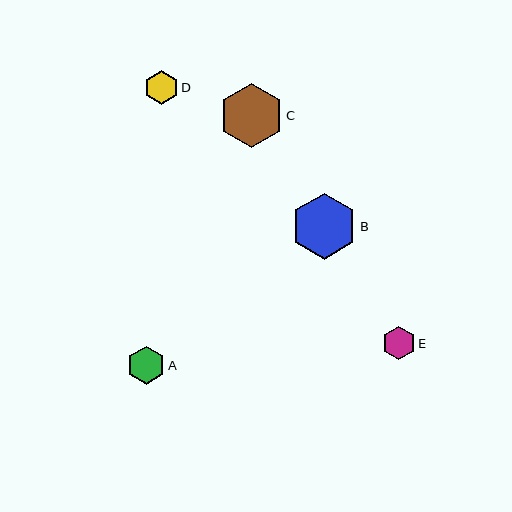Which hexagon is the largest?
Hexagon B is the largest with a size of approximately 66 pixels.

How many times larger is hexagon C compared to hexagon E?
Hexagon C is approximately 1.9 times the size of hexagon E.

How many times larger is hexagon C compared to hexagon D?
Hexagon C is approximately 1.9 times the size of hexagon D.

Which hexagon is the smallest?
Hexagon E is the smallest with a size of approximately 33 pixels.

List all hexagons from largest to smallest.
From largest to smallest: B, C, A, D, E.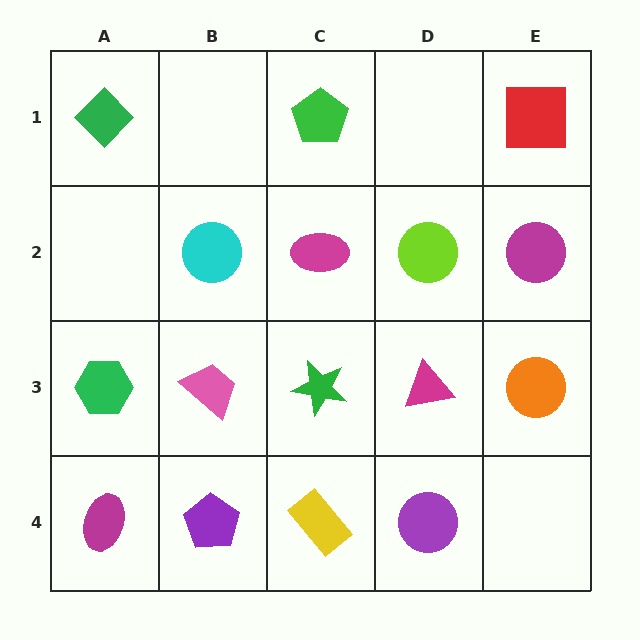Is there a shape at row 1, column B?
No, that cell is empty.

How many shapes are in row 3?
5 shapes.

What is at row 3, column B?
A pink trapezoid.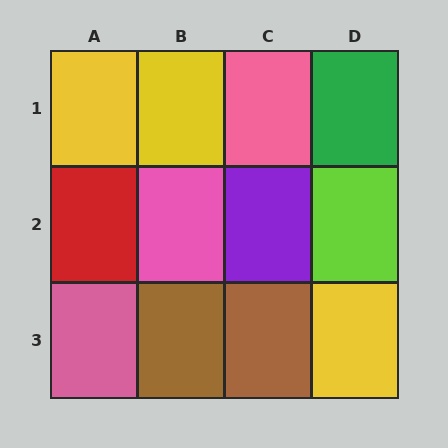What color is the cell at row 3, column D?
Yellow.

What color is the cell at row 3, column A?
Pink.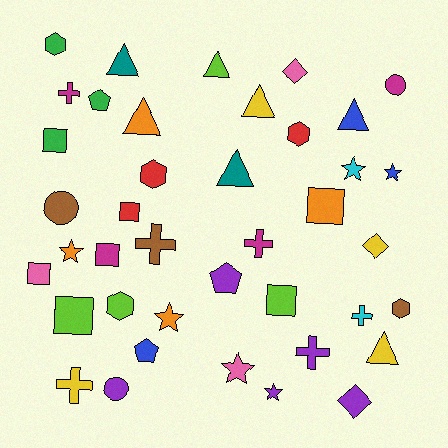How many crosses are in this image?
There are 6 crosses.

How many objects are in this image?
There are 40 objects.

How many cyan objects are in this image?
There are 2 cyan objects.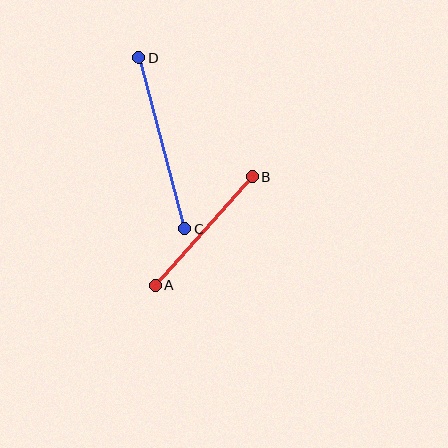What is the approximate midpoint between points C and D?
The midpoint is at approximately (162, 143) pixels.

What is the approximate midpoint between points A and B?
The midpoint is at approximately (204, 231) pixels.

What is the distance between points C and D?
The distance is approximately 177 pixels.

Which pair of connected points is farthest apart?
Points C and D are farthest apart.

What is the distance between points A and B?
The distance is approximately 145 pixels.